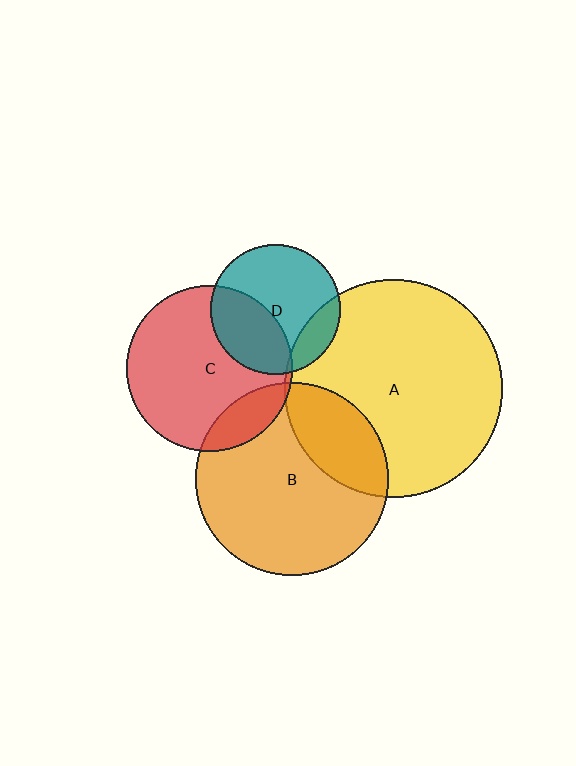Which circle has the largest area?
Circle A (yellow).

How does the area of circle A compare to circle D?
Approximately 2.8 times.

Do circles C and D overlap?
Yes.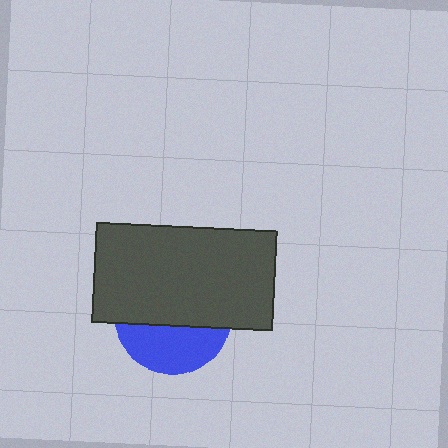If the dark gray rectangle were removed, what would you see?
You would see the complete blue circle.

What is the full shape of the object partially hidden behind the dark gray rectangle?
The partially hidden object is a blue circle.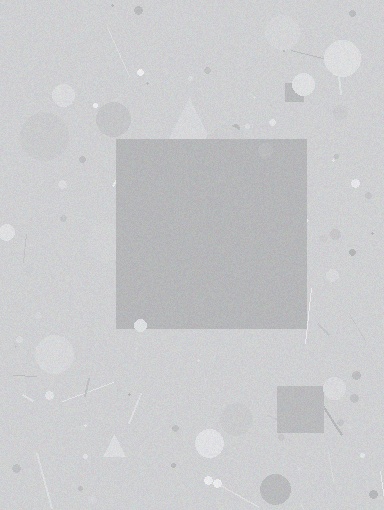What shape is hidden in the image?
A square is hidden in the image.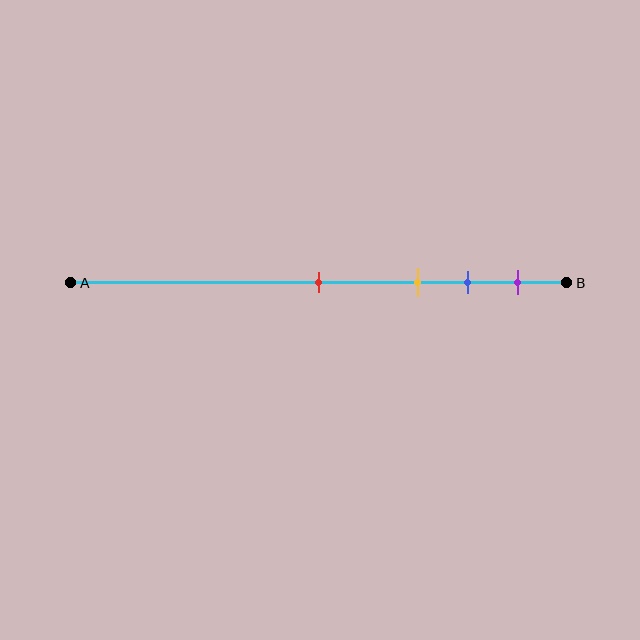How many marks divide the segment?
There are 4 marks dividing the segment.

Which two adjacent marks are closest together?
The blue and purple marks are the closest adjacent pair.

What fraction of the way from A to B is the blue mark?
The blue mark is approximately 80% (0.8) of the way from A to B.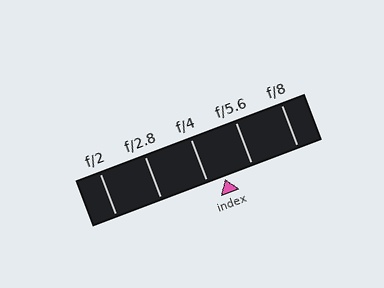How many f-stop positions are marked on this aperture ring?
There are 5 f-stop positions marked.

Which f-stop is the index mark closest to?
The index mark is closest to f/4.